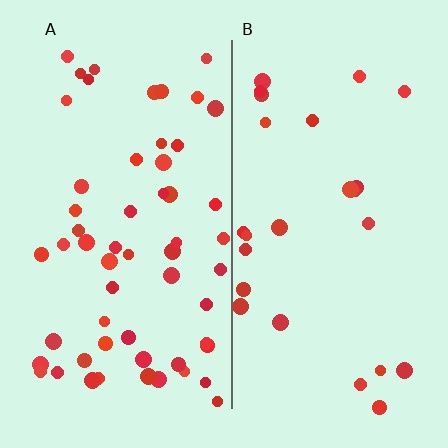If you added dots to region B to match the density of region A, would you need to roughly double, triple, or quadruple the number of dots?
Approximately double.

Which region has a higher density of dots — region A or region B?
A (the left).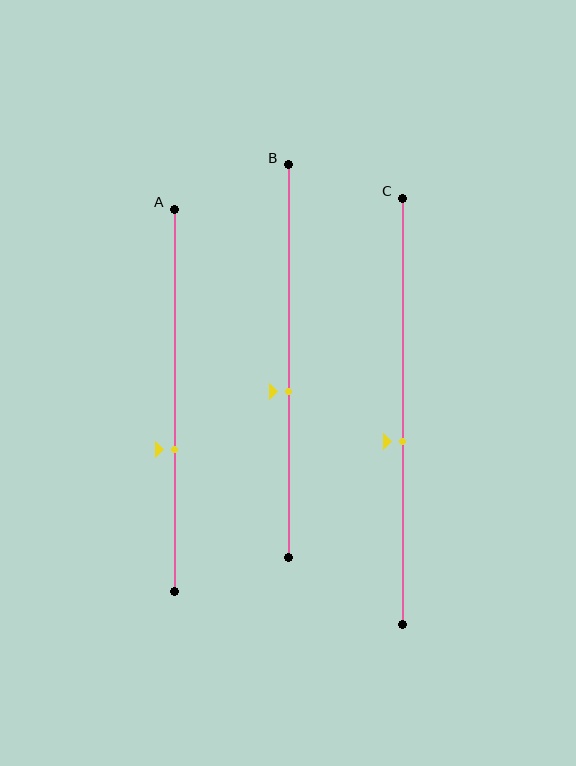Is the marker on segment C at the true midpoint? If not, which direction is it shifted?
No, the marker on segment C is shifted downward by about 7% of the segment length.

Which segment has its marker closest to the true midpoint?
Segment C has its marker closest to the true midpoint.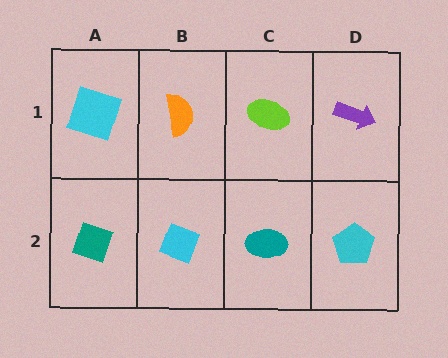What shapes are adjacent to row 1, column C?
A teal ellipse (row 2, column C), an orange semicircle (row 1, column B), a purple arrow (row 1, column D).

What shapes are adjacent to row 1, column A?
A teal diamond (row 2, column A), an orange semicircle (row 1, column B).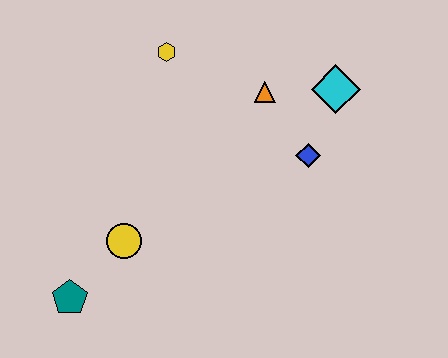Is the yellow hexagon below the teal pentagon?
No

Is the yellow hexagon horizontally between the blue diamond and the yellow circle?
Yes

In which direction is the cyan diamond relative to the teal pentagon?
The cyan diamond is to the right of the teal pentagon.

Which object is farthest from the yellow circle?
The cyan diamond is farthest from the yellow circle.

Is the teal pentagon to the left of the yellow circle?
Yes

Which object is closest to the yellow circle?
The teal pentagon is closest to the yellow circle.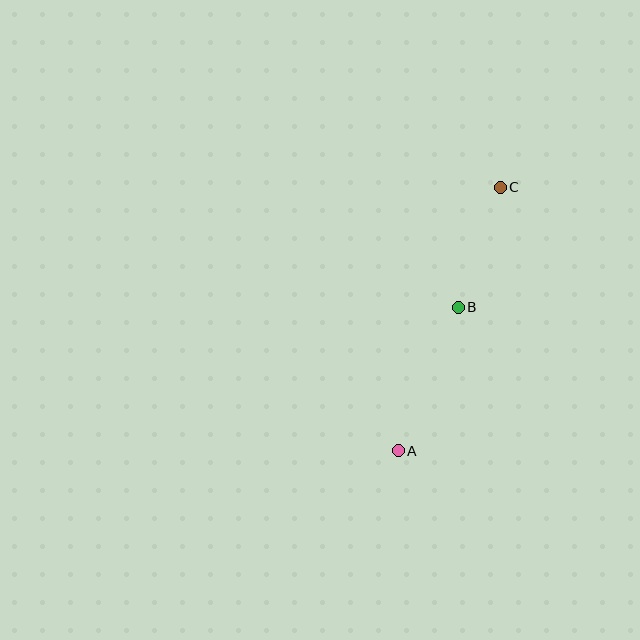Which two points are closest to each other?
Points B and C are closest to each other.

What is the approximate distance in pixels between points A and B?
The distance between A and B is approximately 155 pixels.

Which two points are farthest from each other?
Points A and C are farthest from each other.